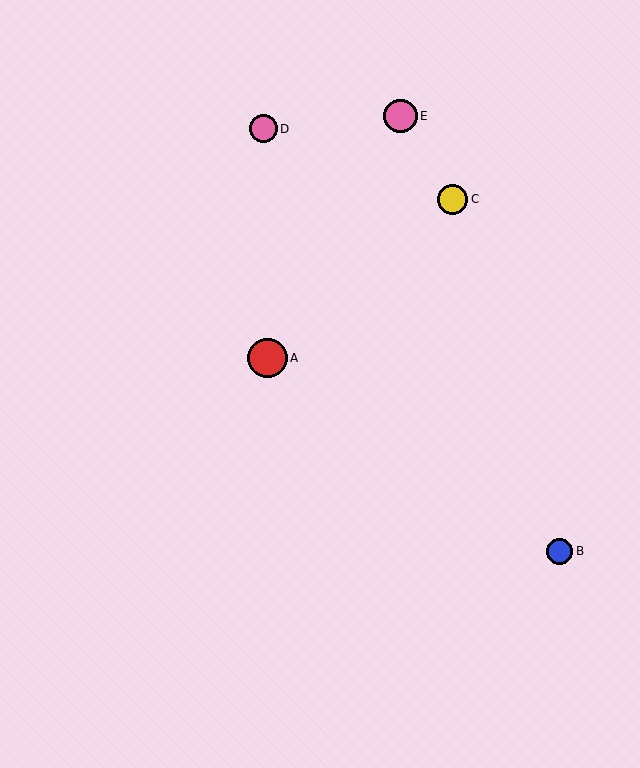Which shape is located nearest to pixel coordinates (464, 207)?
The yellow circle (labeled C) at (452, 199) is nearest to that location.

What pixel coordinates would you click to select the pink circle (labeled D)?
Click at (263, 129) to select the pink circle D.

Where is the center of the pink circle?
The center of the pink circle is at (263, 129).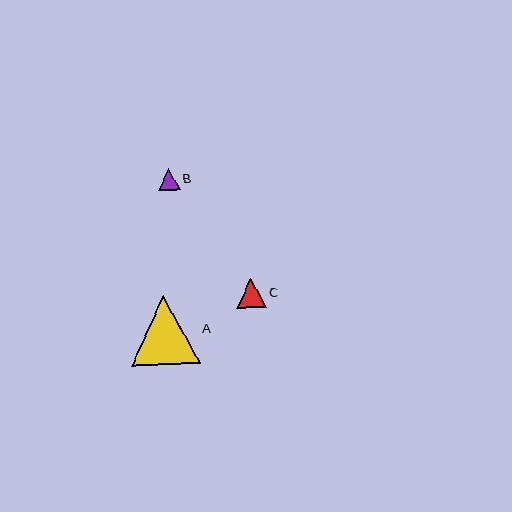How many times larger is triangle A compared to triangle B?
Triangle A is approximately 3.1 times the size of triangle B.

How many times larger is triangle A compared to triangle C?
Triangle A is approximately 2.4 times the size of triangle C.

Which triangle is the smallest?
Triangle B is the smallest with a size of approximately 22 pixels.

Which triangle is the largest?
Triangle A is the largest with a size of approximately 69 pixels.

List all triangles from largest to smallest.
From largest to smallest: A, C, B.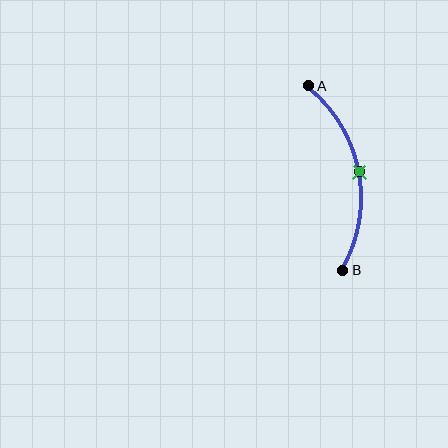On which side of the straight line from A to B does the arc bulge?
The arc bulges to the right of the straight line connecting A and B.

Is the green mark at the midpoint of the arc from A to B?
Yes. The green mark lies on the arc at equal arc-length from both A and B — it is the arc midpoint.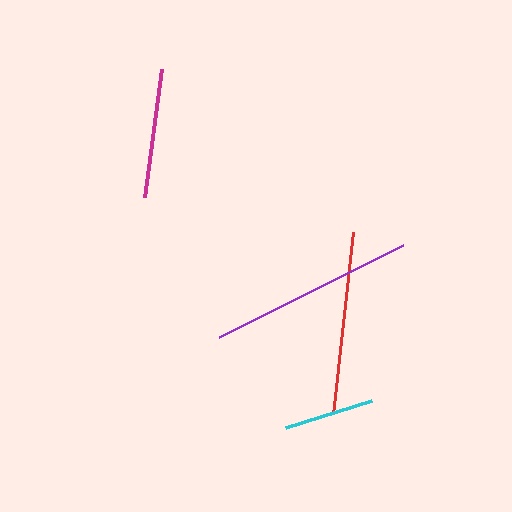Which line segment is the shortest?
The cyan line is the shortest at approximately 90 pixels.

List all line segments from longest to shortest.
From longest to shortest: purple, red, magenta, cyan.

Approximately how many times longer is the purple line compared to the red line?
The purple line is approximately 1.1 times the length of the red line.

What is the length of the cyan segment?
The cyan segment is approximately 90 pixels long.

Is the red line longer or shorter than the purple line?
The purple line is longer than the red line.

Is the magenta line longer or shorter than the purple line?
The purple line is longer than the magenta line.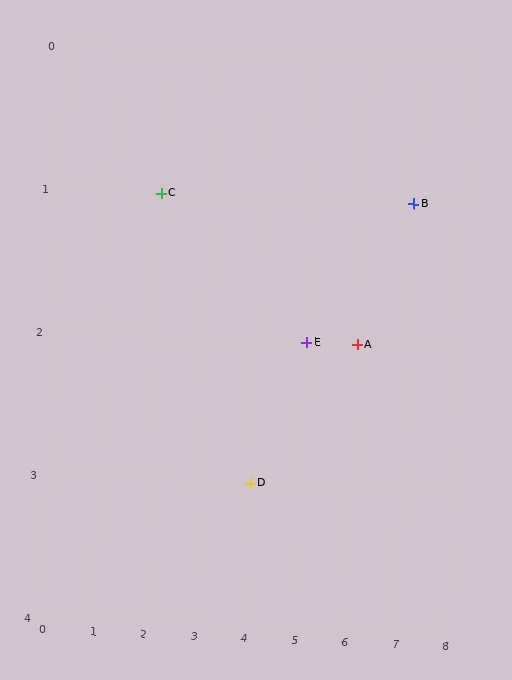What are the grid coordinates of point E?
Point E is at grid coordinates (5, 2).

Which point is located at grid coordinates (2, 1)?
Point C is at (2, 1).